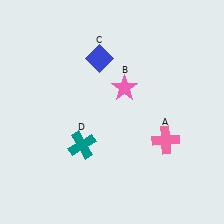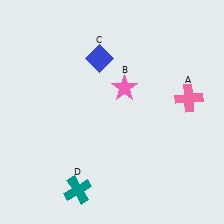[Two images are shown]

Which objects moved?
The objects that moved are: the pink cross (A), the teal cross (D).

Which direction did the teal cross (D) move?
The teal cross (D) moved down.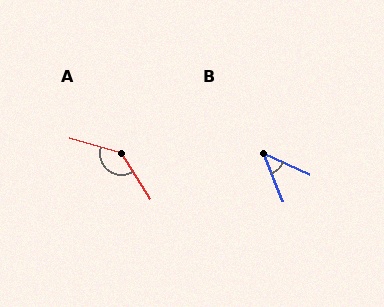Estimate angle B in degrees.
Approximately 44 degrees.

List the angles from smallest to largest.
B (44°), A (138°).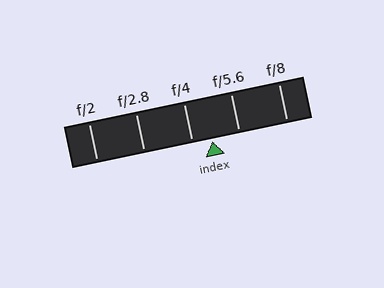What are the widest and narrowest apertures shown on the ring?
The widest aperture shown is f/2 and the narrowest is f/8.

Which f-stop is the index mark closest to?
The index mark is closest to f/4.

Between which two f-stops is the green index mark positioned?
The index mark is between f/4 and f/5.6.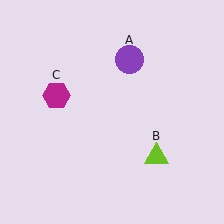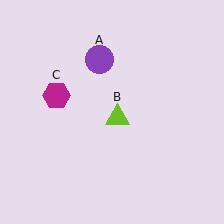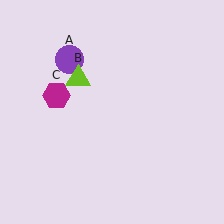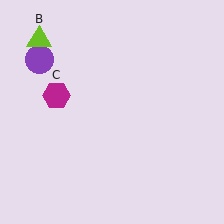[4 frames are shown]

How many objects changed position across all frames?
2 objects changed position: purple circle (object A), lime triangle (object B).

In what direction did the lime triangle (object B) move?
The lime triangle (object B) moved up and to the left.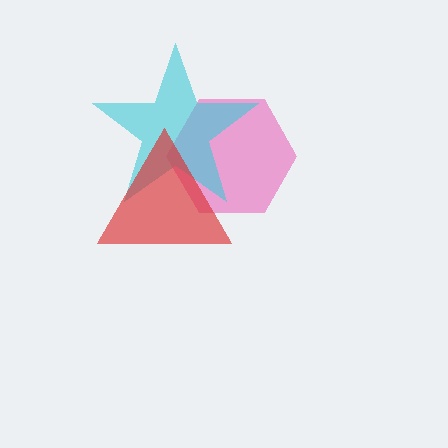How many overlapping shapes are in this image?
There are 3 overlapping shapes in the image.